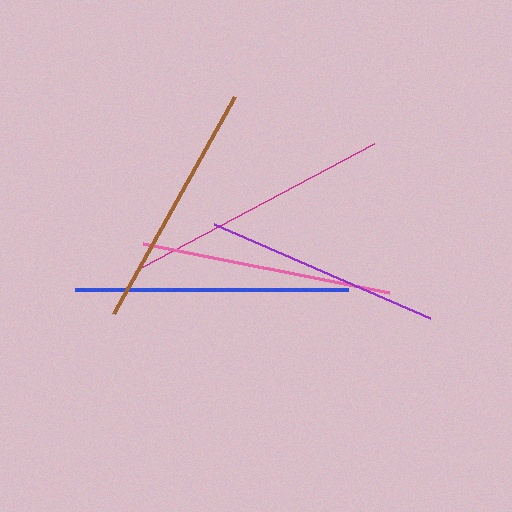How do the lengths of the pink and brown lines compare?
The pink and brown lines are approximately the same length.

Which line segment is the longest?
The blue line is the longest at approximately 273 pixels.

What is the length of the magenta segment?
The magenta segment is approximately 264 pixels long.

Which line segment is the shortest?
The purple line is the shortest at approximately 235 pixels.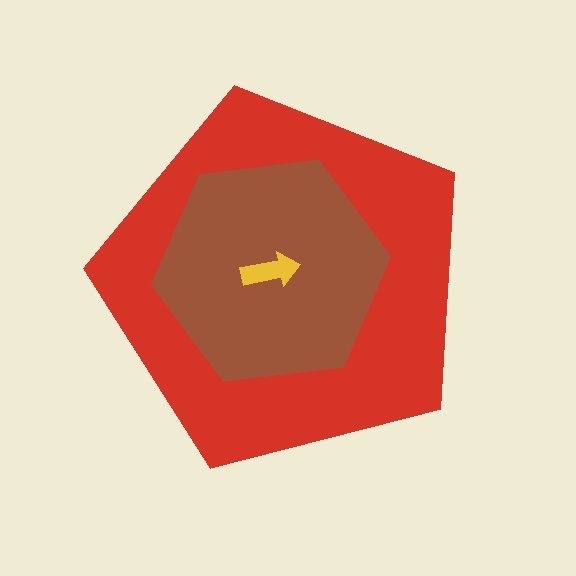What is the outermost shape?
The red pentagon.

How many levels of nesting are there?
3.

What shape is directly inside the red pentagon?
The brown hexagon.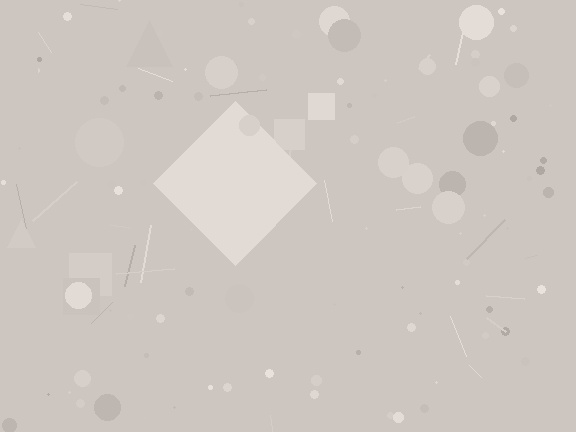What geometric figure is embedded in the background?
A diamond is embedded in the background.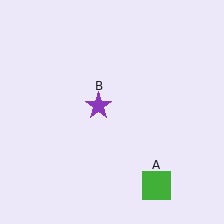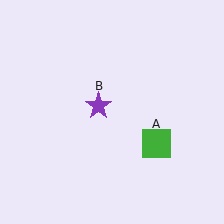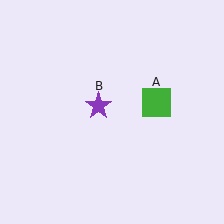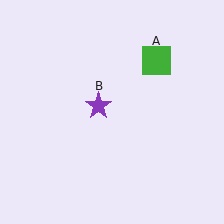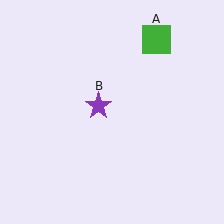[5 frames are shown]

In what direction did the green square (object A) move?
The green square (object A) moved up.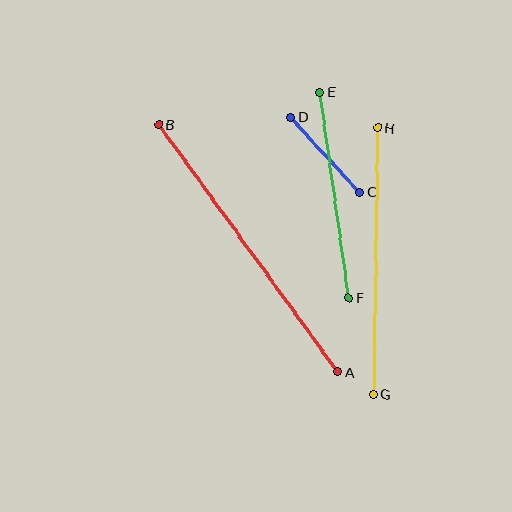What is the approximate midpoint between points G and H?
The midpoint is at approximately (376, 261) pixels.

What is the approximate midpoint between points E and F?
The midpoint is at approximately (334, 195) pixels.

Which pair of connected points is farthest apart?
Points A and B are farthest apart.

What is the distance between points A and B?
The distance is approximately 306 pixels.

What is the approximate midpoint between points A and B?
The midpoint is at approximately (248, 248) pixels.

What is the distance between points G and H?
The distance is approximately 267 pixels.